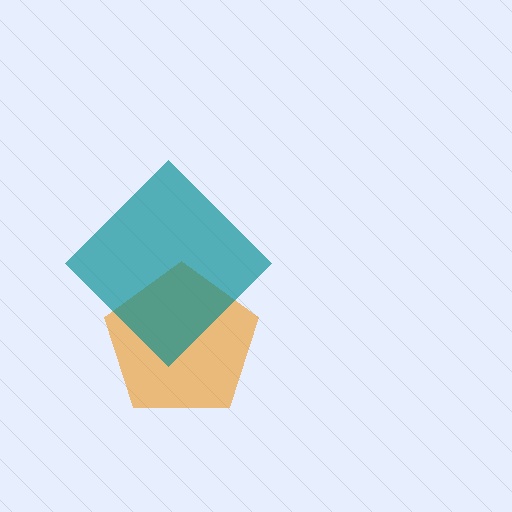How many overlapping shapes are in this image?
There are 2 overlapping shapes in the image.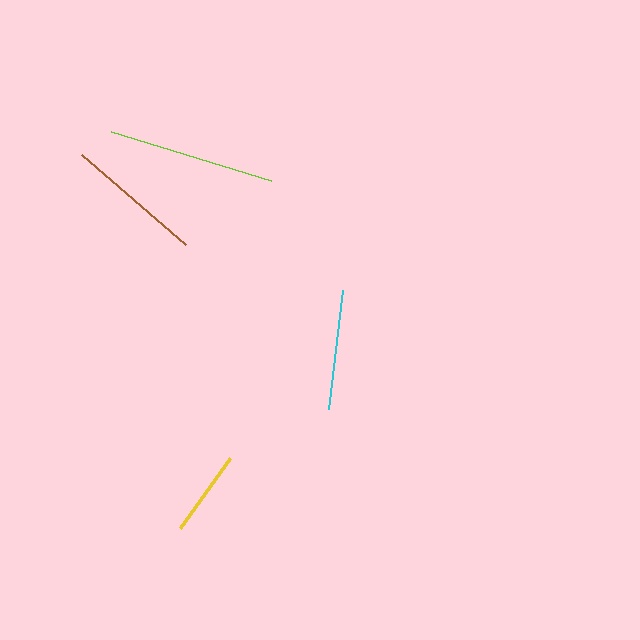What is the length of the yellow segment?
The yellow segment is approximately 86 pixels long.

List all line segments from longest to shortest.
From longest to shortest: lime, brown, cyan, yellow.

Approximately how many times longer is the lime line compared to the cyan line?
The lime line is approximately 1.4 times the length of the cyan line.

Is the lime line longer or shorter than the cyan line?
The lime line is longer than the cyan line.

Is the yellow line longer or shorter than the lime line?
The lime line is longer than the yellow line.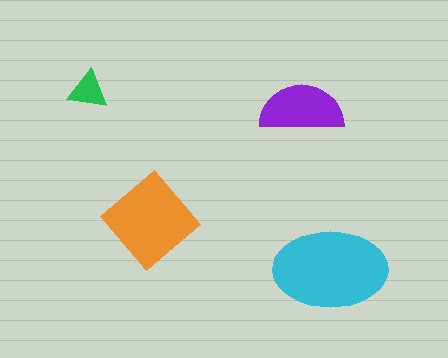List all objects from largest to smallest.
The cyan ellipse, the orange diamond, the purple semicircle, the green triangle.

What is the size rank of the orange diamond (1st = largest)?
2nd.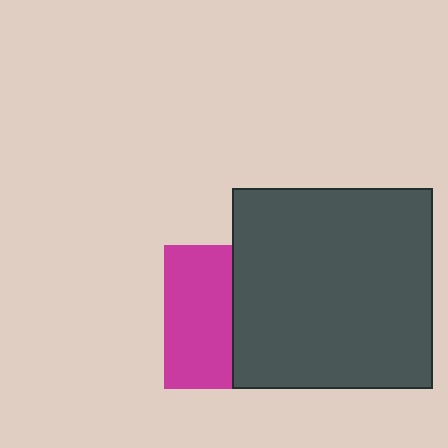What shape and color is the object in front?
The object in front is a dark gray square.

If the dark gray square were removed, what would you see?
You would see the complete magenta square.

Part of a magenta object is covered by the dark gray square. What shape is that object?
It is a square.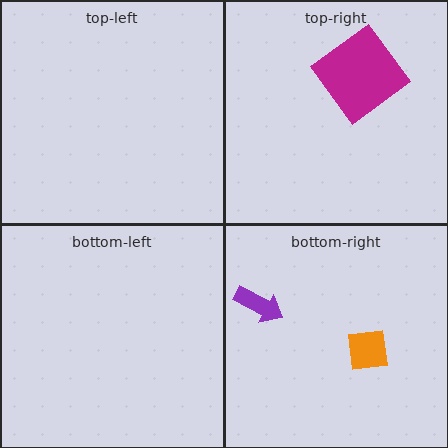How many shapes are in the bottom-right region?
2.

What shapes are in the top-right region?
The magenta diamond.